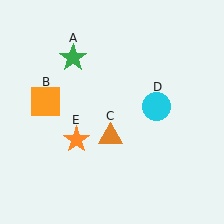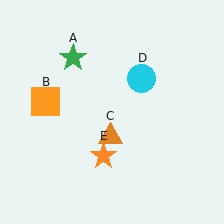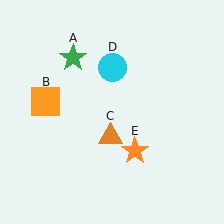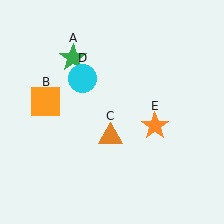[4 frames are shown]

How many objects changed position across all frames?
2 objects changed position: cyan circle (object D), orange star (object E).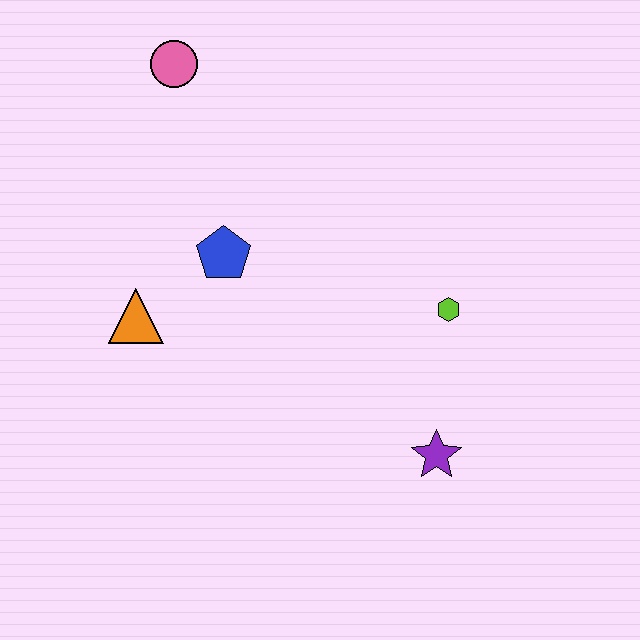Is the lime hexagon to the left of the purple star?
No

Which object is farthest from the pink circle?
The purple star is farthest from the pink circle.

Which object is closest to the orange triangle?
The blue pentagon is closest to the orange triangle.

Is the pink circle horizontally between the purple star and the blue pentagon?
No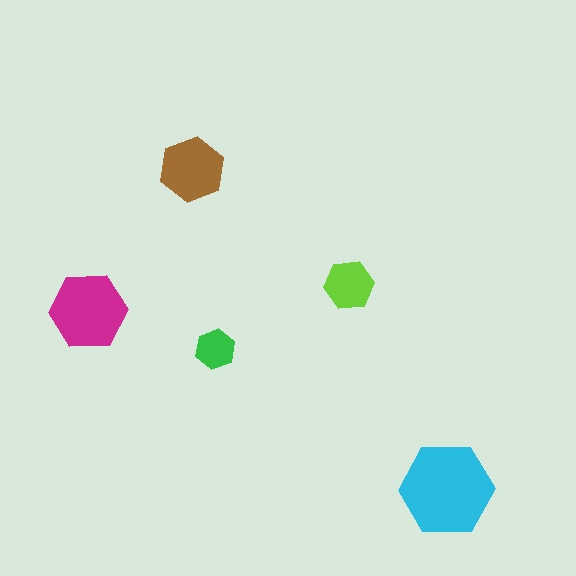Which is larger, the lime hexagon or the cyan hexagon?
The cyan one.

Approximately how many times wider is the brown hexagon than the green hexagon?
About 1.5 times wider.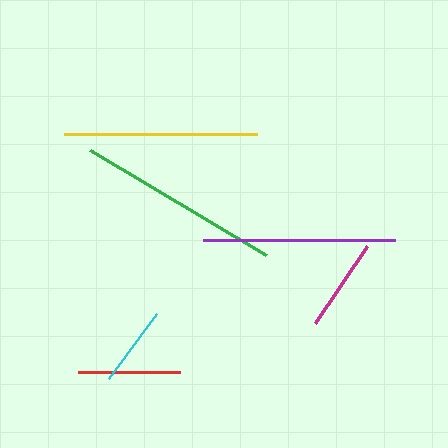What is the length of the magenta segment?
The magenta segment is approximately 93 pixels long.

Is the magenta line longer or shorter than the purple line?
The purple line is longer than the magenta line.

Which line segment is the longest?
The green line is the longest at approximately 204 pixels.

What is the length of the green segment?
The green segment is approximately 204 pixels long.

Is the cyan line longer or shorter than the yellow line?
The yellow line is longer than the cyan line.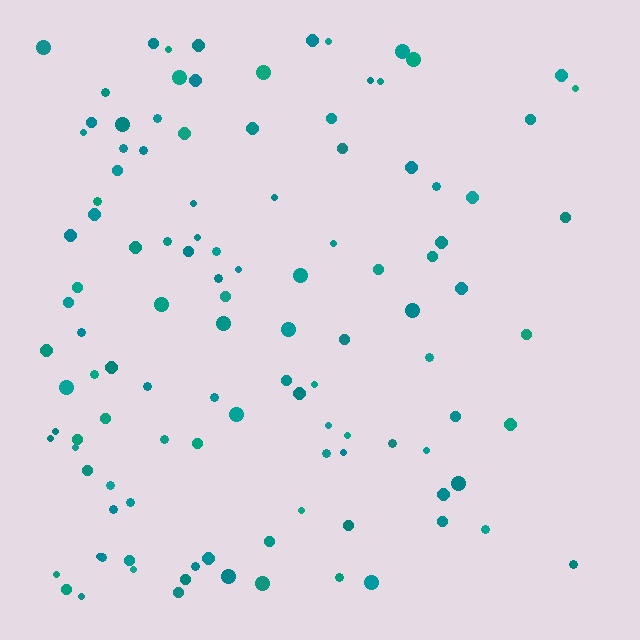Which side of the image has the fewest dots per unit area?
The right.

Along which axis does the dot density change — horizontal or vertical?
Horizontal.